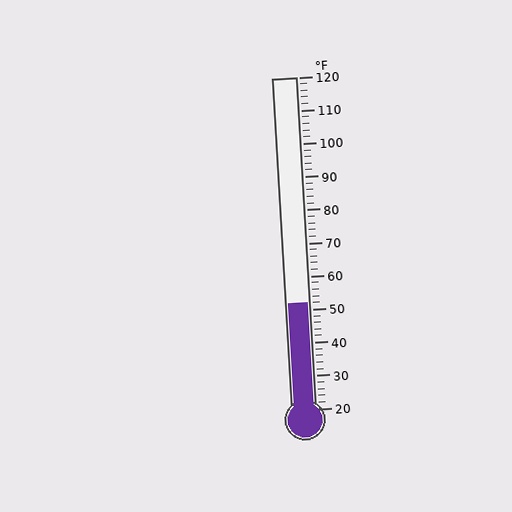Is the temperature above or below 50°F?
The temperature is above 50°F.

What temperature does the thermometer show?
The thermometer shows approximately 52°F.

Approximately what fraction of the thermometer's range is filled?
The thermometer is filled to approximately 30% of its range.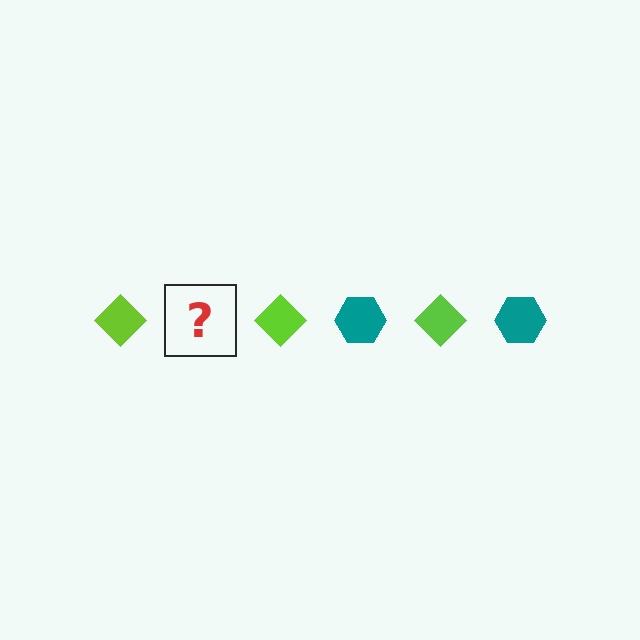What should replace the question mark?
The question mark should be replaced with a teal hexagon.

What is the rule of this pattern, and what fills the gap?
The rule is that the pattern alternates between lime diamond and teal hexagon. The gap should be filled with a teal hexagon.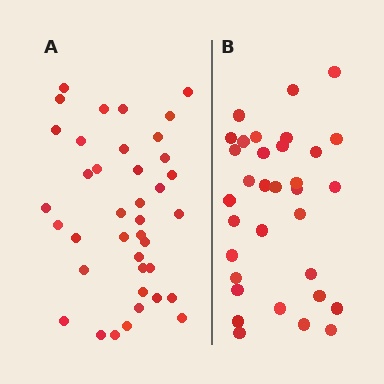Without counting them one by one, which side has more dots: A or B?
Region A (the left region) has more dots.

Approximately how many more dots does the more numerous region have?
Region A has about 6 more dots than region B.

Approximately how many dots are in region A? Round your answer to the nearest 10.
About 40 dots. (The exact count is 39, which rounds to 40.)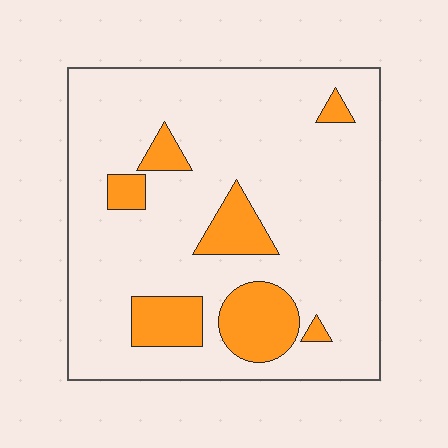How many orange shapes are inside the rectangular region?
7.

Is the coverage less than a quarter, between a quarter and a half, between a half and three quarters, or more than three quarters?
Less than a quarter.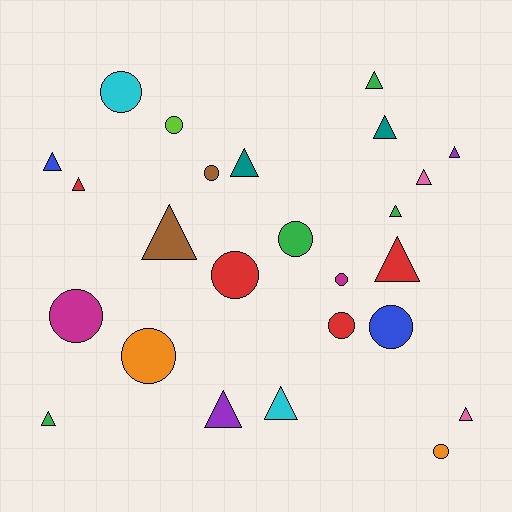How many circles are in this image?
There are 11 circles.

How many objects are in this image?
There are 25 objects.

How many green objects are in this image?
There are 4 green objects.